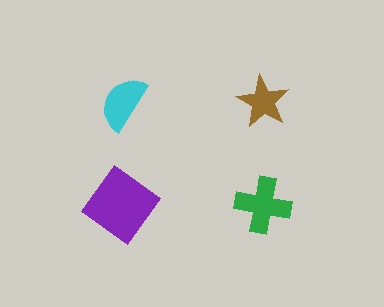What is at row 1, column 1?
A cyan semicircle.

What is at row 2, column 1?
A purple diamond.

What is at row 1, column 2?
A brown star.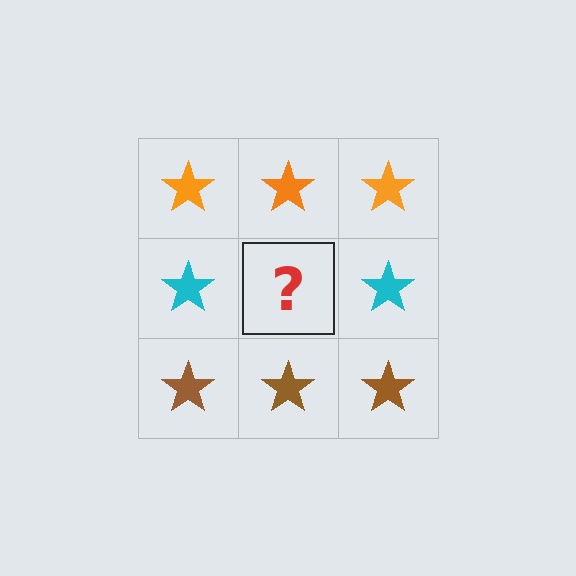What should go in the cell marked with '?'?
The missing cell should contain a cyan star.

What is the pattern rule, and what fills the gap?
The rule is that each row has a consistent color. The gap should be filled with a cyan star.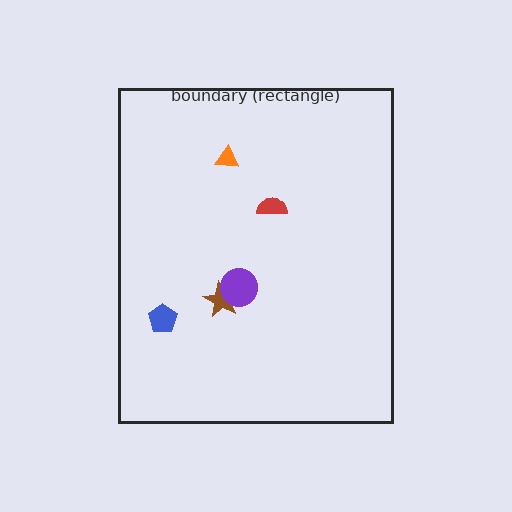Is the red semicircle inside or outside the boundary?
Inside.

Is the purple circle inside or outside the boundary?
Inside.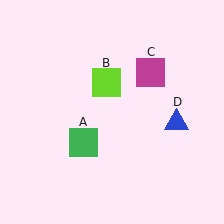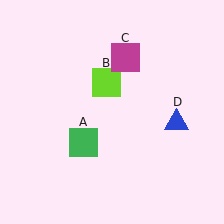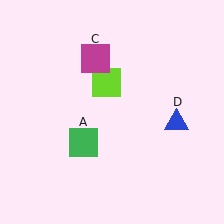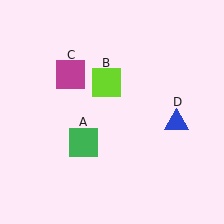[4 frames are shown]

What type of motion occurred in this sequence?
The magenta square (object C) rotated counterclockwise around the center of the scene.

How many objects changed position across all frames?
1 object changed position: magenta square (object C).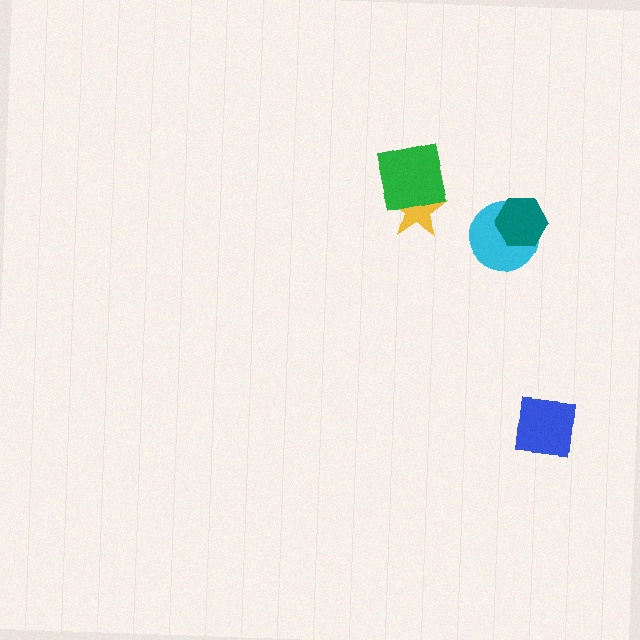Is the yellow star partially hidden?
Yes, it is partially covered by another shape.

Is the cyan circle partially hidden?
Yes, it is partially covered by another shape.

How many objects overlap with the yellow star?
1 object overlaps with the yellow star.